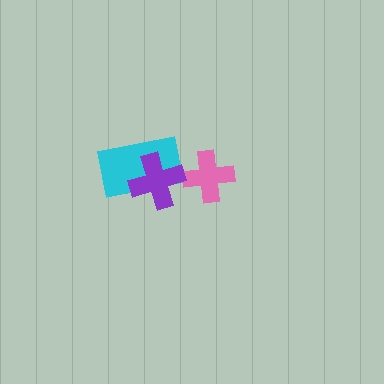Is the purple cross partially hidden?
No, no other shape covers it.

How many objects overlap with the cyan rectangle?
1 object overlaps with the cyan rectangle.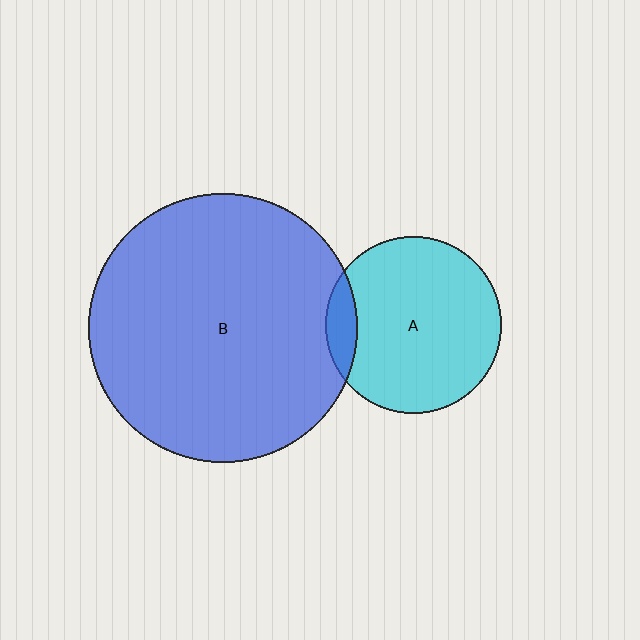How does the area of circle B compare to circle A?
Approximately 2.3 times.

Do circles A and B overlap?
Yes.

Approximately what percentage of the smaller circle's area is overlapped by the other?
Approximately 10%.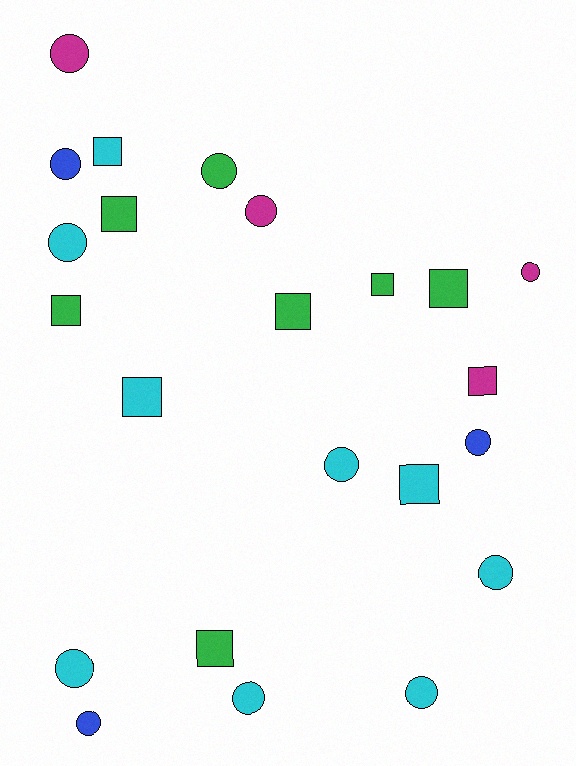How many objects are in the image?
There are 23 objects.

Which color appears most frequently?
Cyan, with 9 objects.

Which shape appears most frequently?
Circle, with 13 objects.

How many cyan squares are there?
There are 3 cyan squares.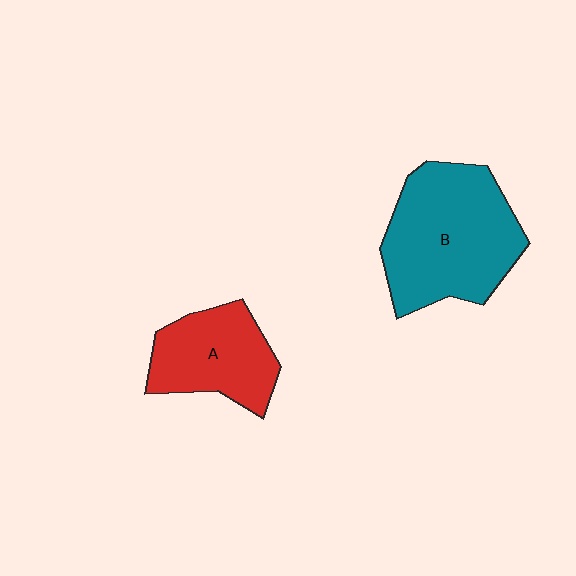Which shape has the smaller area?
Shape A (red).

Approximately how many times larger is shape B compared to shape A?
Approximately 1.6 times.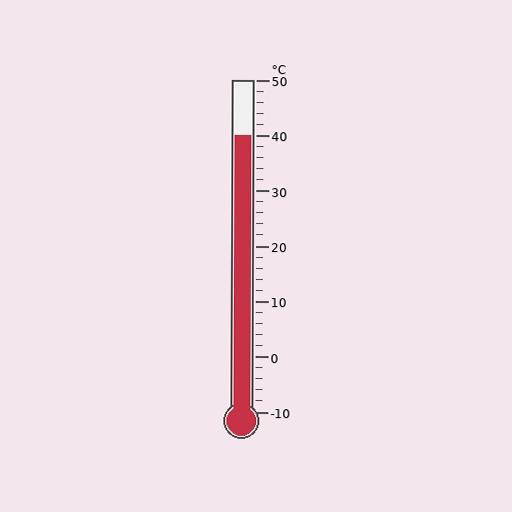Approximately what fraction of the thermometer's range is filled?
The thermometer is filled to approximately 85% of its range.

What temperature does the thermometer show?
The thermometer shows approximately 40°C.